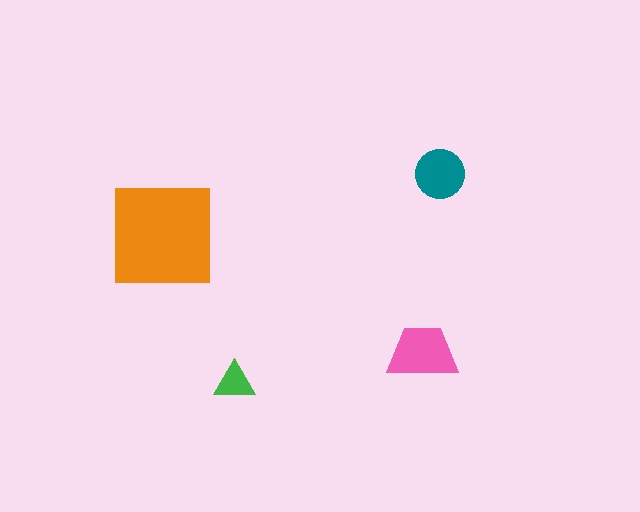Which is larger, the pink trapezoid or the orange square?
The orange square.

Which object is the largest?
The orange square.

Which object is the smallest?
The green triangle.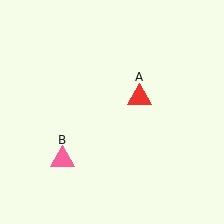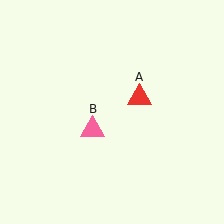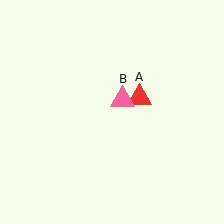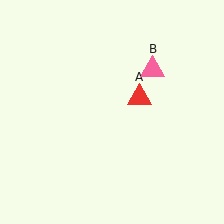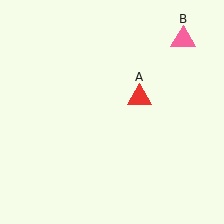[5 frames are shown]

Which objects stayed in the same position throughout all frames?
Red triangle (object A) remained stationary.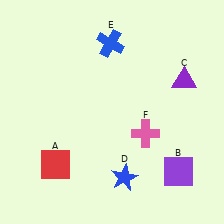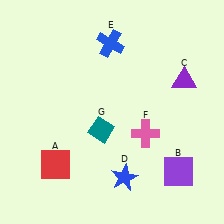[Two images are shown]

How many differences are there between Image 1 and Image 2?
There is 1 difference between the two images.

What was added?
A teal diamond (G) was added in Image 2.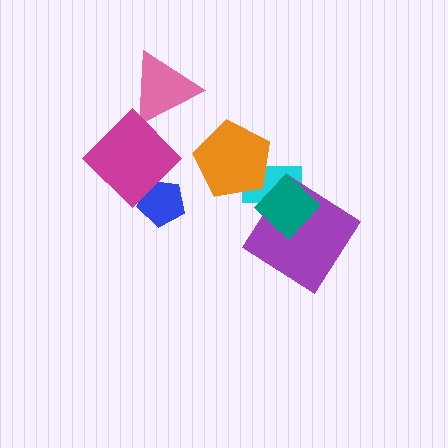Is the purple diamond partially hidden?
Yes, it is partially covered by another shape.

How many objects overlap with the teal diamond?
2 objects overlap with the teal diamond.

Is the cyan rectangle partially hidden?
Yes, it is partially covered by another shape.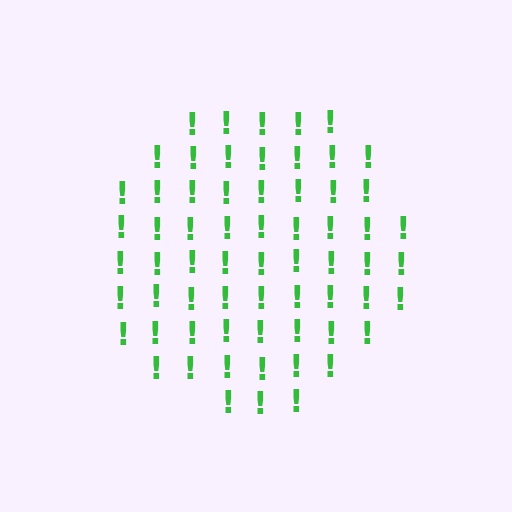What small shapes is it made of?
It is made of small exclamation marks.